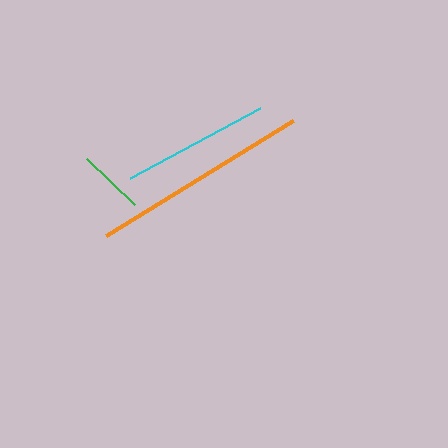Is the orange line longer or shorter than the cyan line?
The orange line is longer than the cyan line.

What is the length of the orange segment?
The orange segment is approximately 220 pixels long.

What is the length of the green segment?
The green segment is approximately 66 pixels long.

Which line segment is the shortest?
The green line is the shortest at approximately 66 pixels.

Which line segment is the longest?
The orange line is the longest at approximately 220 pixels.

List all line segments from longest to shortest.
From longest to shortest: orange, cyan, green.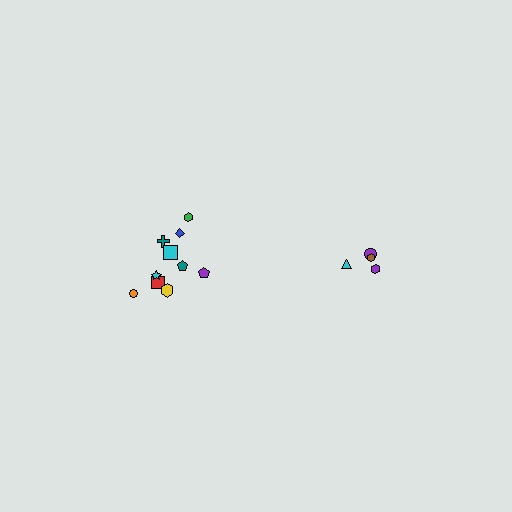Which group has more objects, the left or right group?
The left group.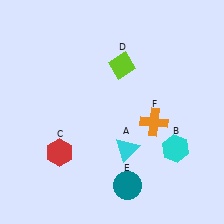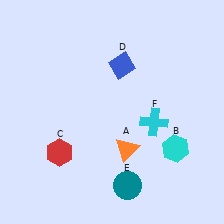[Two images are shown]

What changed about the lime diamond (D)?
In Image 1, D is lime. In Image 2, it changed to blue.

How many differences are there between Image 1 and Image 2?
There are 3 differences between the two images.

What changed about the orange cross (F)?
In Image 1, F is orange. In Image 2, it changed to cyan.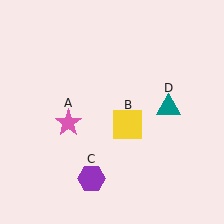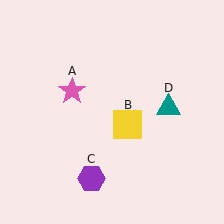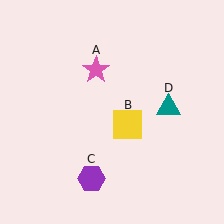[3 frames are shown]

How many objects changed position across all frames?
1 object changed position: pink star (object A).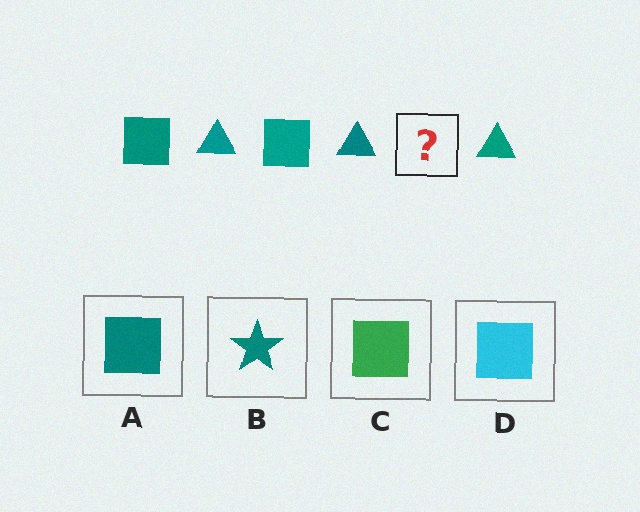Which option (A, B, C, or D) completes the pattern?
A.